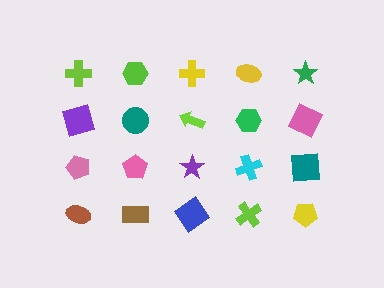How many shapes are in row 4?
5 shapes.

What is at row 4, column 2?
A brown rectangle.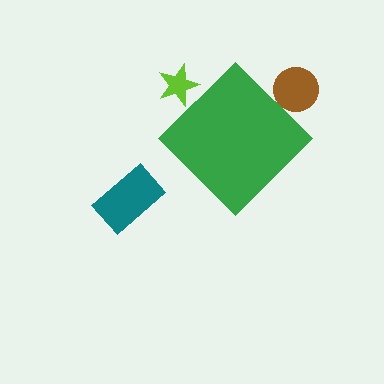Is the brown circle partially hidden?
Yes, the brown circle is partially hidden behind the green diamond.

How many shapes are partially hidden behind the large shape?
2 shapes are partially hidden.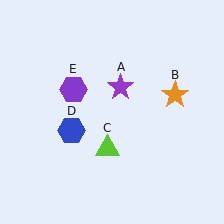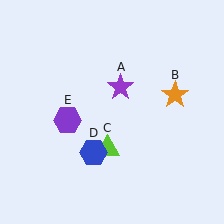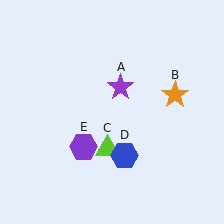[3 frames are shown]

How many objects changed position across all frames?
2 objects changed position: blue hexagon (object D), purple hexagon (object E).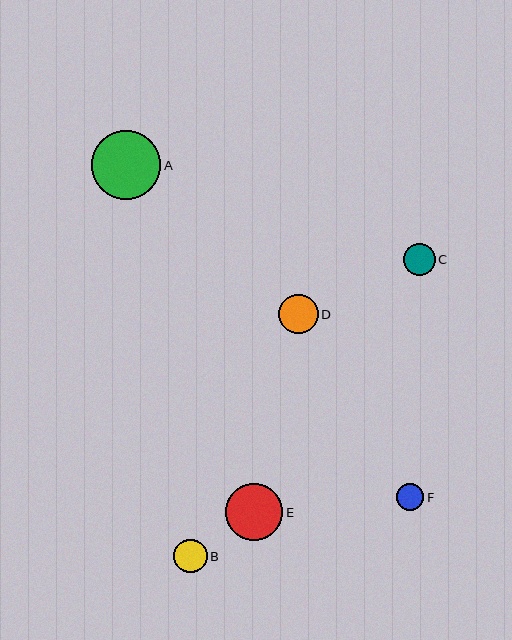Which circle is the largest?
Circle A is the largest with a size of approximately 70 pixels.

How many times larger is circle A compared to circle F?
Circle A is approximately 2.6 times the size of circle F.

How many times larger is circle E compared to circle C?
Circle E is approximately 1.8 times the size of circle C.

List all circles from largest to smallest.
From largest to smallest: A, E, D, B, C, F.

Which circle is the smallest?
Circle F is the smallest with a size of approximately 27 pixels.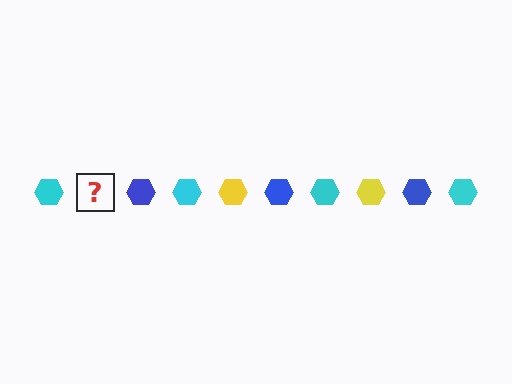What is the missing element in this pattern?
The missing element is a yellow hexagon.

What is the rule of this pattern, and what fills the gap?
The rule is that the pattern cycles through cyan, yellow, blue hexagons. The gap should be filled with a yellow hexagon.